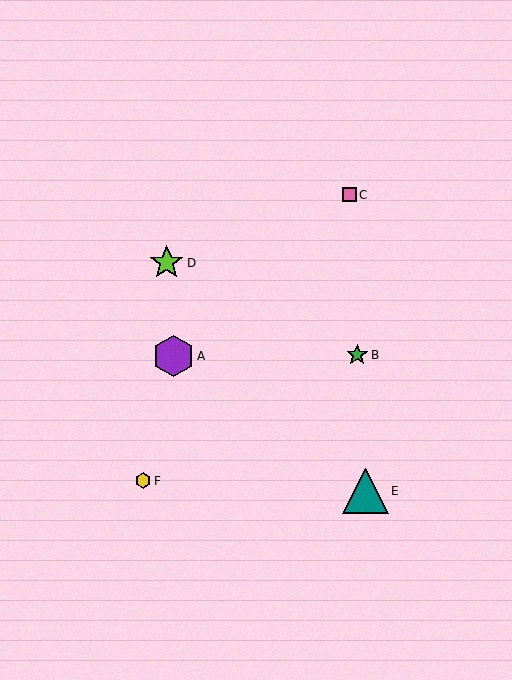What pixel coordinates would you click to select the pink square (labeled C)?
Click at (349, 195) to select the pink square C.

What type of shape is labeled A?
Shape A is a purple hexagon.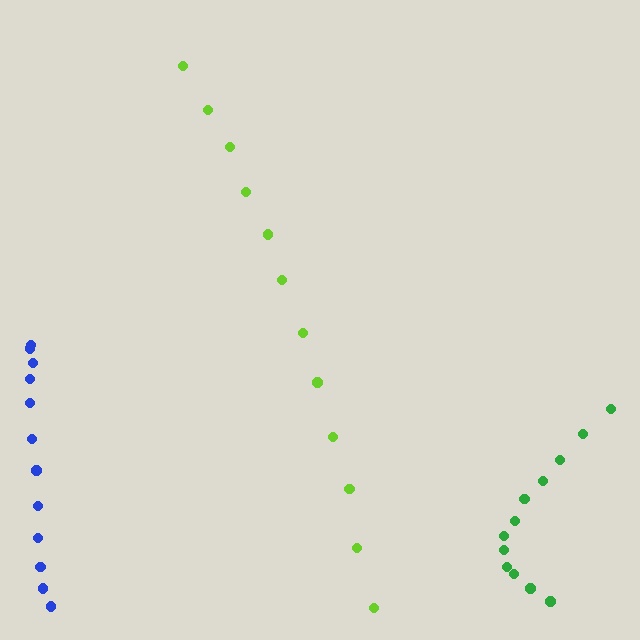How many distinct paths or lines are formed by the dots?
There are 3 distinct paths.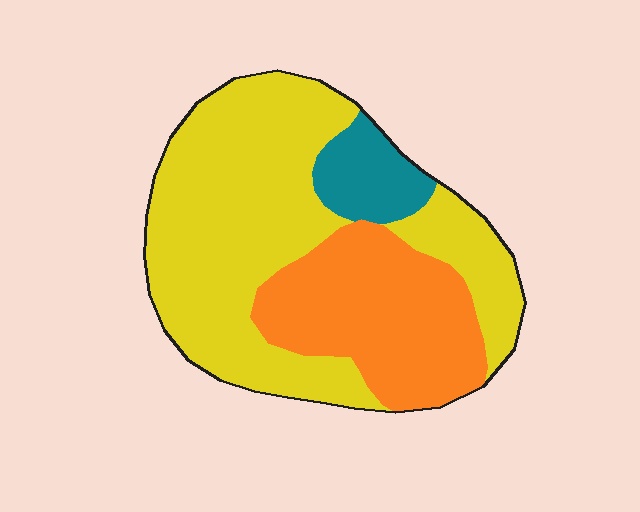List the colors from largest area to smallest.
From largest to smallest: yellow, orange, teal.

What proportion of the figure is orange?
Orange covers 30% of the figure.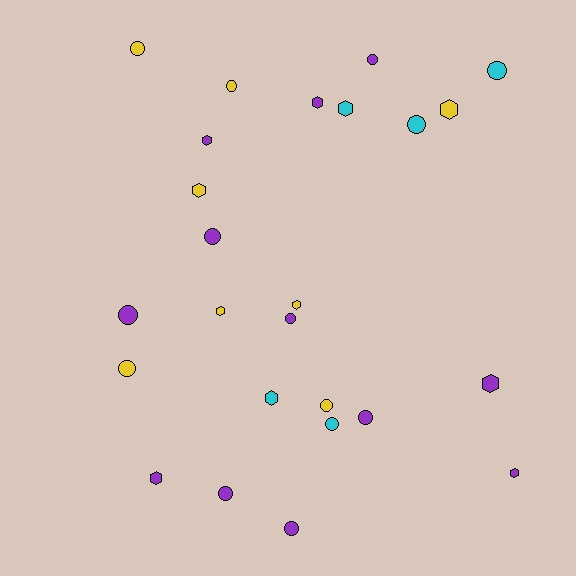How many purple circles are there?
There are 7 purple circles.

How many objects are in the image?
There are 25 objects.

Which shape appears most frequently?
Circle, with 14 objects.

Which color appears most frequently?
Purple, with 12 objects.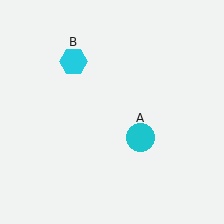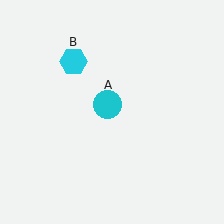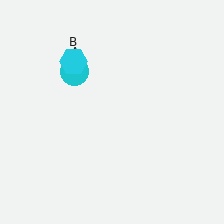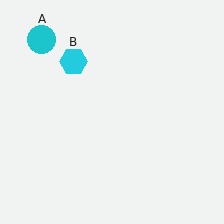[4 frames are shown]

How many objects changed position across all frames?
1 object changed position: cyan circle (object A).